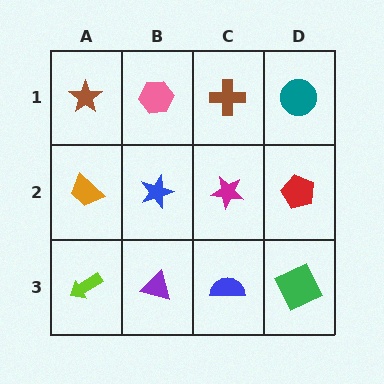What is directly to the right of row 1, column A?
A pink hexagon.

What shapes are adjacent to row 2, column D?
A teal circle (row 1, column D), a green square (row 3, column D), a magenta star (row 2, column C).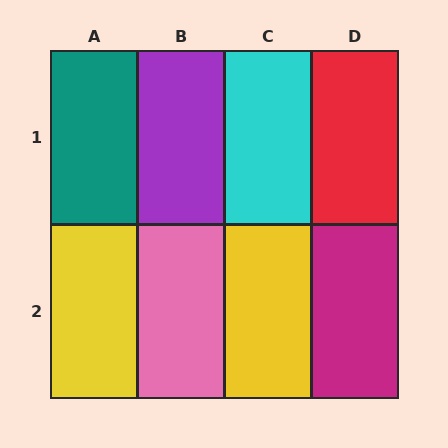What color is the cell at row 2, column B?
Pink.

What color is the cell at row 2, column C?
Yellow.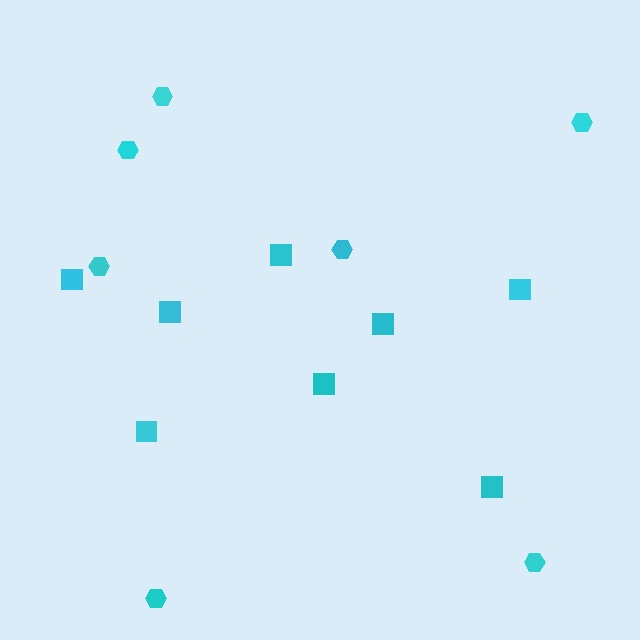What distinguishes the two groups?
There are 2 groups: one group of squares (8) and one group of hexagons (7).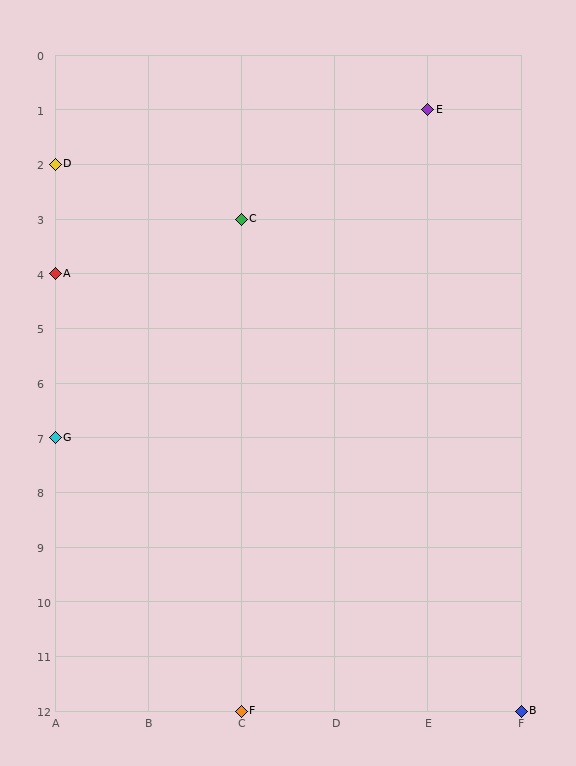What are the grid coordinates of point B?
Point B is at grid coordinates (F, 12).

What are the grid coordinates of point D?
Point D is at grid coordinates (A, 2).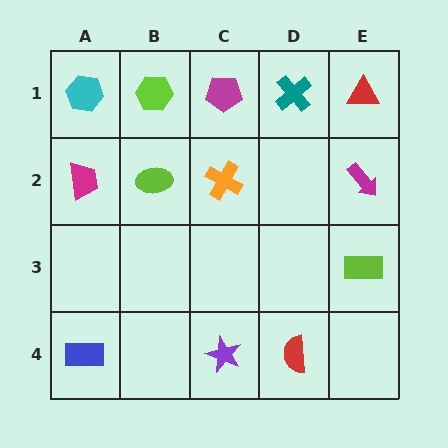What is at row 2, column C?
An orange cross.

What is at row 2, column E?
A magenta arrow.